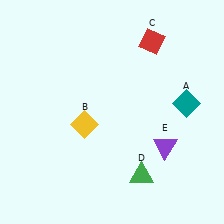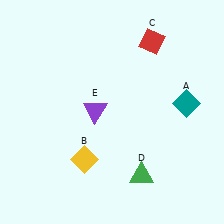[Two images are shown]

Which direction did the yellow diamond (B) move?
The yellow diamond (B) moved down.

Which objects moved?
The objects that moved are: the yellow diamond (B), the purple triangle (E).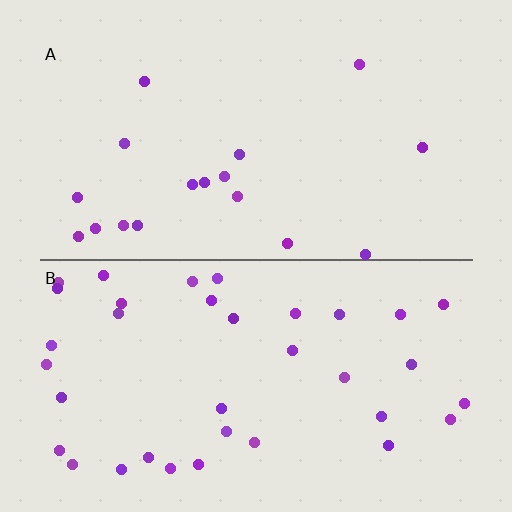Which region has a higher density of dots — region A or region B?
B (the bottom).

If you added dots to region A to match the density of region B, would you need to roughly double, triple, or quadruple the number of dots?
Approximately double.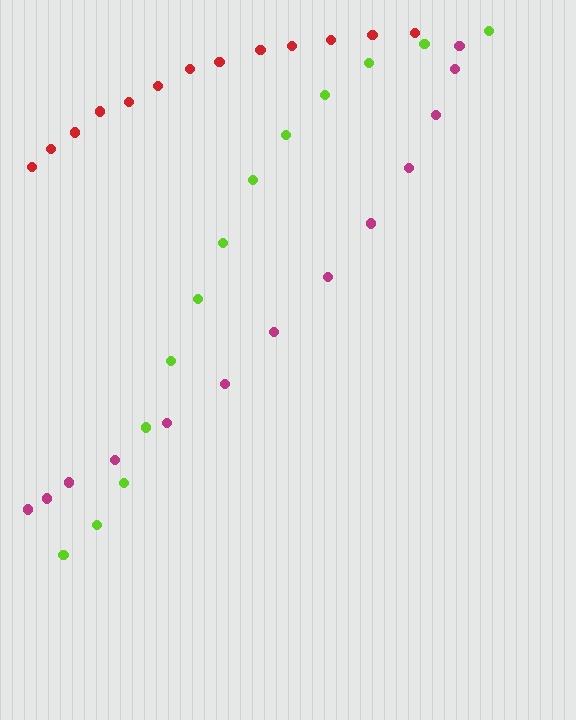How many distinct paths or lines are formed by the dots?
There are 3 distinct paths.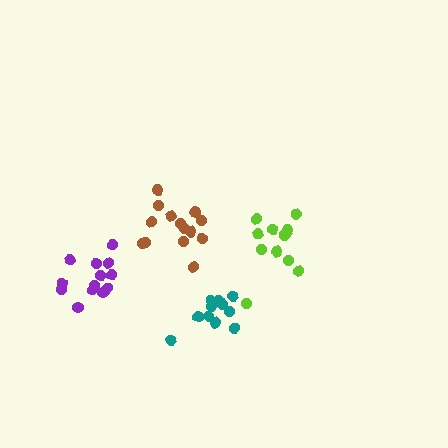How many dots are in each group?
Group 1: 12 dots, Group 2: 14 dots, Group 3: 11 dots, Group 4: 13 dots (50 total).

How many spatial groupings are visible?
There are 4 spatial groupings.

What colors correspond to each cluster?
The clusters are colored: lime, brown, teal, purple.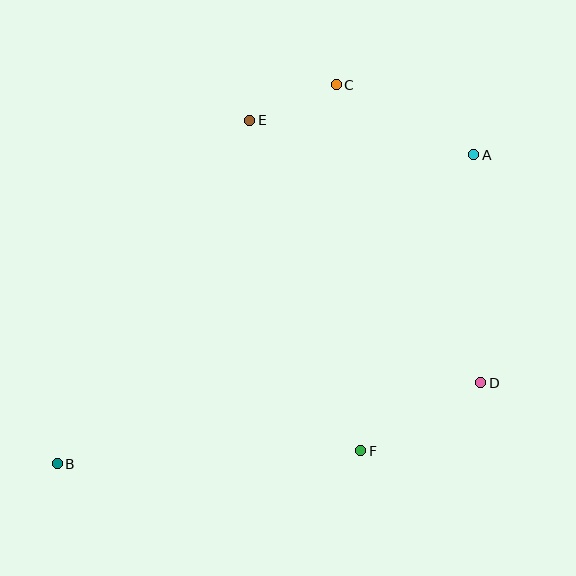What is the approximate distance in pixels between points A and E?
The distance between A and E is approximately 226 pixels.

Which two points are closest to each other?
Points C and E are closest to each other.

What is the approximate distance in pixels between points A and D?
The distance between A and D is approximately 228 pixels.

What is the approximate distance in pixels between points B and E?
The distance between B and E is approximately 394 pixels.